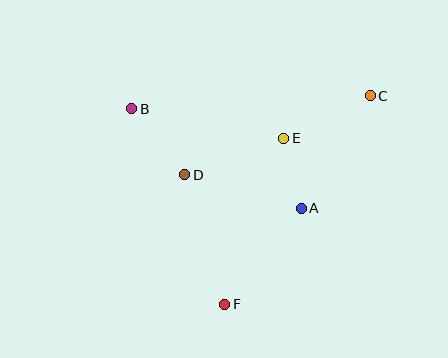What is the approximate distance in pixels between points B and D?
The distance between B and D is approximately 85 pixels.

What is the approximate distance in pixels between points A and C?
The distance between A and C is approximately 132 pixels.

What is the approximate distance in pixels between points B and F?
The distance between B and F is approximately 216 pixels.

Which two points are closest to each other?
Points A and E are closest to each other.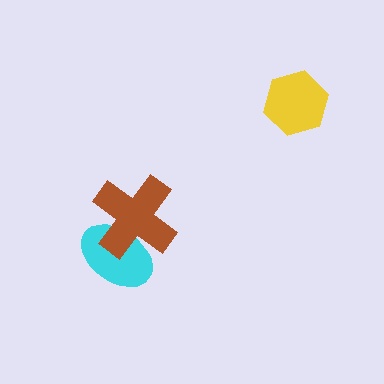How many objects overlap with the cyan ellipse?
1 object overlaps with the cyan ellipse.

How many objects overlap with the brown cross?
1 object overlaps with the brown cross.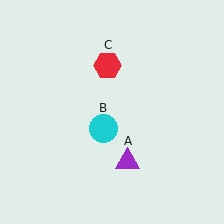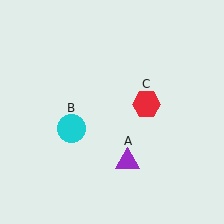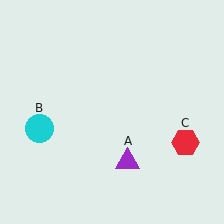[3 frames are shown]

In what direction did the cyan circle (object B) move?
The cyan circle (object B) moved left.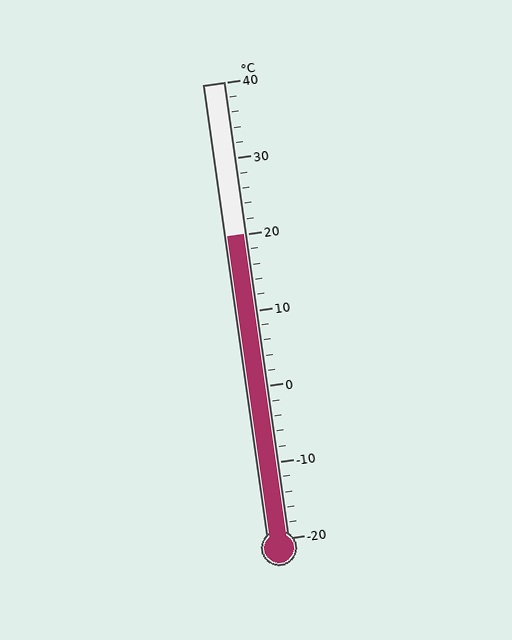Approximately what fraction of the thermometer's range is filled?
The thermometer is filled to approximately 65% of its range.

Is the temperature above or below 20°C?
The temperature is at 20°C.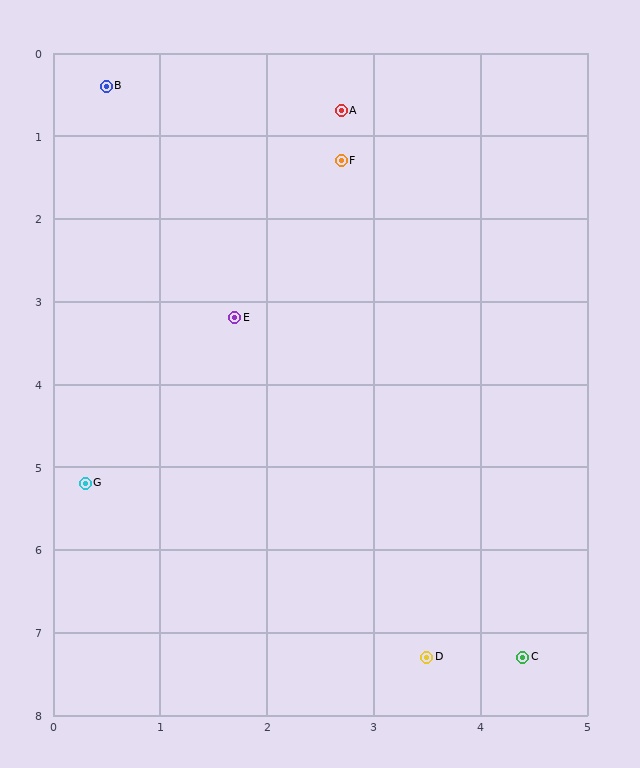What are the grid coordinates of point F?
Point F is at approximately (2.7, 1.3).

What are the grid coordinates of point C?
Point C is at approximately (4.4, 7.3).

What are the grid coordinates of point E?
Point E is at approximately (1.7, 3.2).